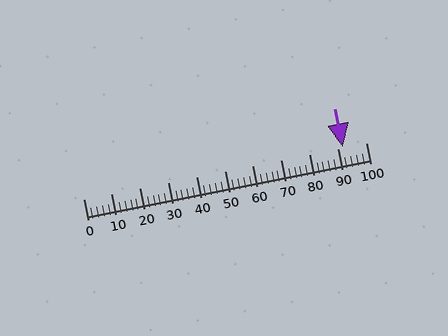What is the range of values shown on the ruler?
The ruler shows values from 0 to 100.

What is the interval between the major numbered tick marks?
The major tick marks are spaced 10 units apart.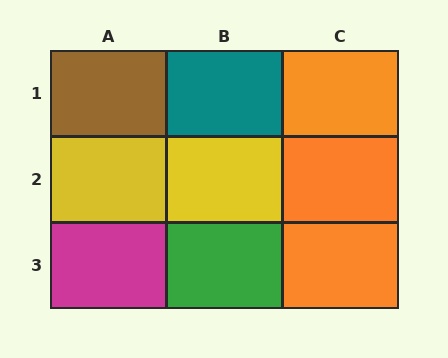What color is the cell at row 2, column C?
Orange.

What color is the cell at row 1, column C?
Orange.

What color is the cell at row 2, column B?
Yellow.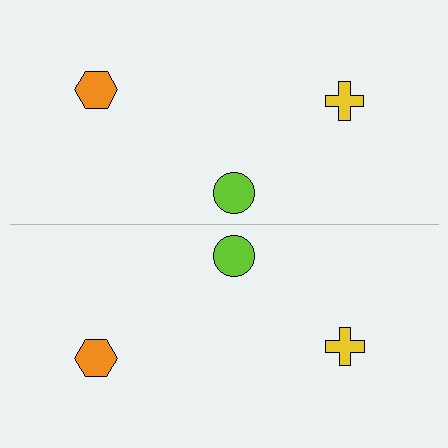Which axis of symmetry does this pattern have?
The pattern has a horizontal axis of symmetry running through the center of the image.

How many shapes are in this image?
There are 6 shapes in this image.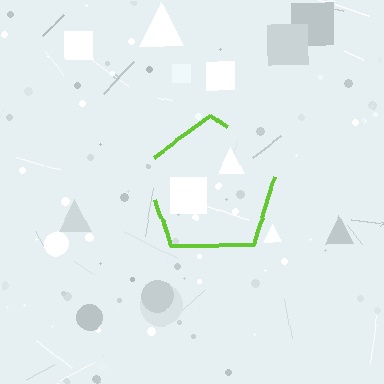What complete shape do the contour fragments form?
The contour fragments form a pentagon.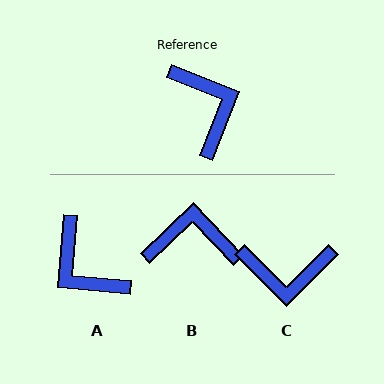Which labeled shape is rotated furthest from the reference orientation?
A, about 164 degrees away.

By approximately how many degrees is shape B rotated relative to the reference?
Approximately 65 degrees counter-clockwise.